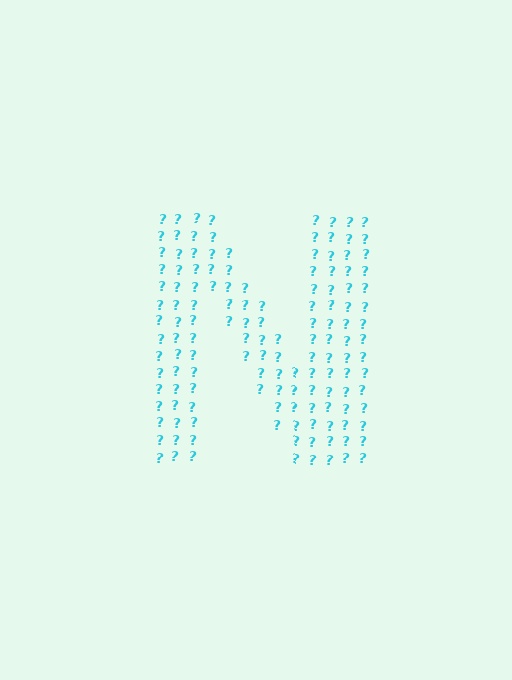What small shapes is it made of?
It is made of small question marks.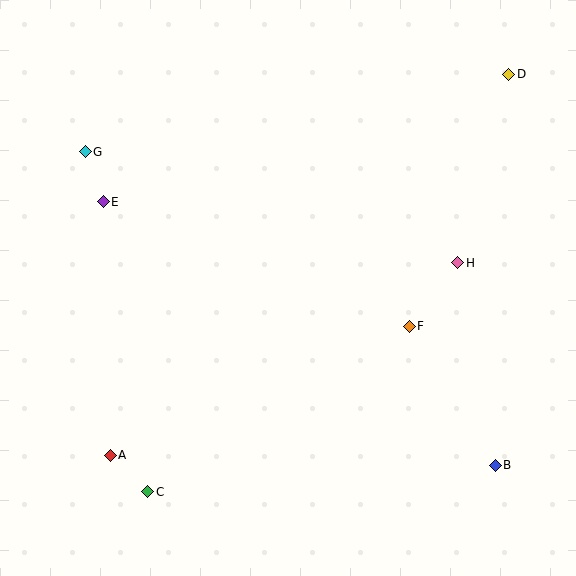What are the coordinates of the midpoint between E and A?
The midpoint between E and A is at (107, 329).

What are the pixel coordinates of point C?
Point C is at (148, 492).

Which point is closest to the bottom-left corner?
Point A is closest to the bottom-left corner.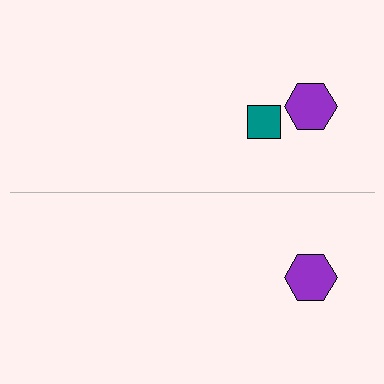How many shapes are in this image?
There are 3 shapes in this image.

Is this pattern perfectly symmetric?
No, the pattern is not perfectly symmetric. A teal square is missing from the bottom side.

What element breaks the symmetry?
A teal square is missing from the bottom side.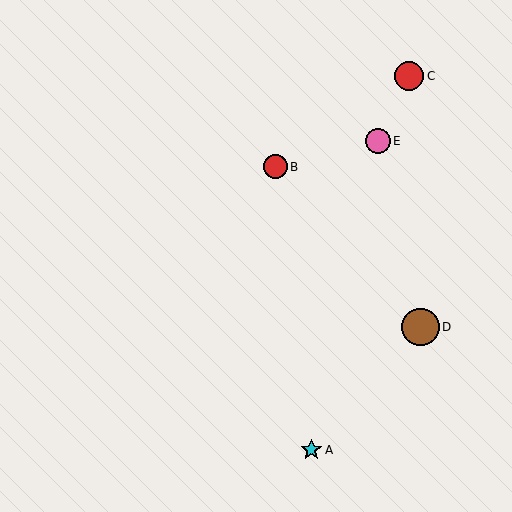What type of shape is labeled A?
Shape A is a cyan star.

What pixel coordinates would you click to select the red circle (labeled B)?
Click at (275, 167) to select the red circle B.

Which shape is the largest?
The brown circle (labeled D) is the largest.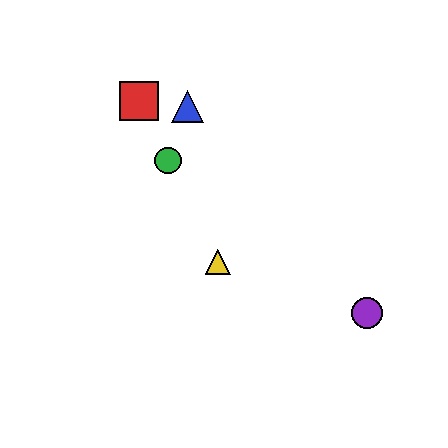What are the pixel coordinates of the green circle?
The green circle is at (168, 160).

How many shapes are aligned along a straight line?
3 shapes (the red square, the green circle, the yellow triangle) are aligned along a straight line.